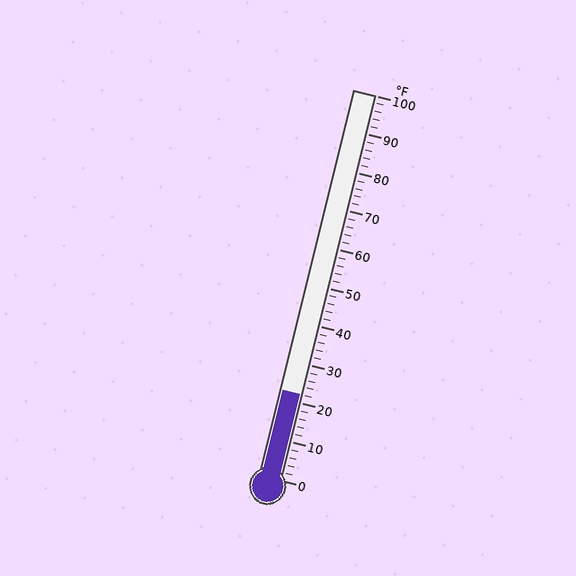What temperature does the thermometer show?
The thermometer shows approximately 22°F.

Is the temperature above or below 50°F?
The temperature is below 50°F.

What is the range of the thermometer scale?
The thermometer scale ranges from 0°F to 100°F.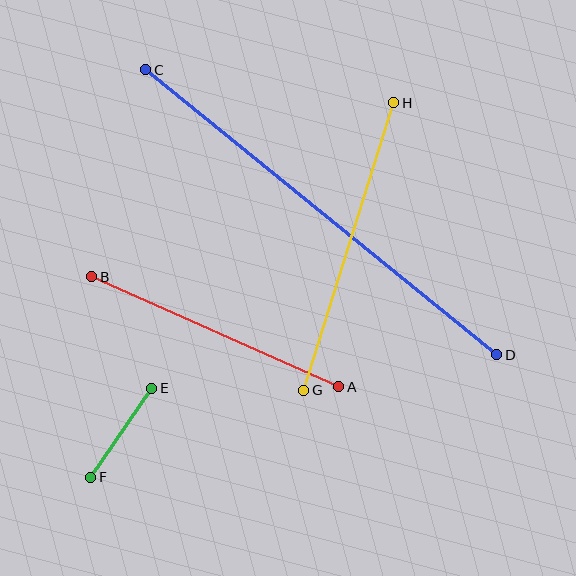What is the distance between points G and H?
The distance is approximately 301 pixels.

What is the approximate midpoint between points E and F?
The midpoint is at approximately (121, 433) pixels.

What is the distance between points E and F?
The distance is approximately 108 pixels.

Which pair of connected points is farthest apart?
Points C and D are farthest apart.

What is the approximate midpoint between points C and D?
The midpoint is at approximately (321, 212) pixels.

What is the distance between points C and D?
The distance is approximately 452 pixels.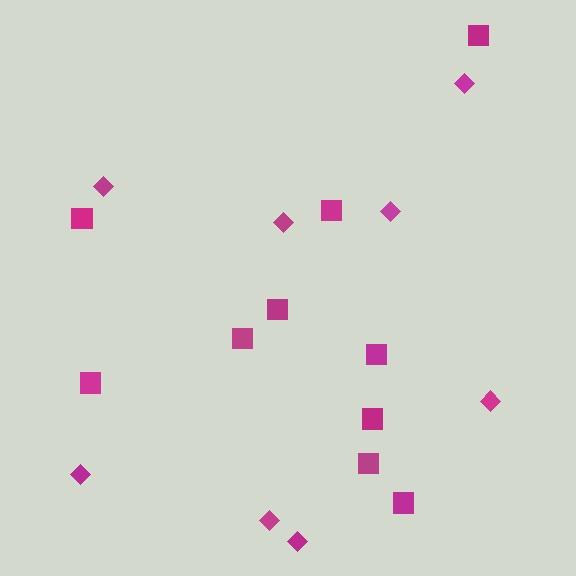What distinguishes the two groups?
There are 2 groups: one group of diamonds (8) and one group of squares (10).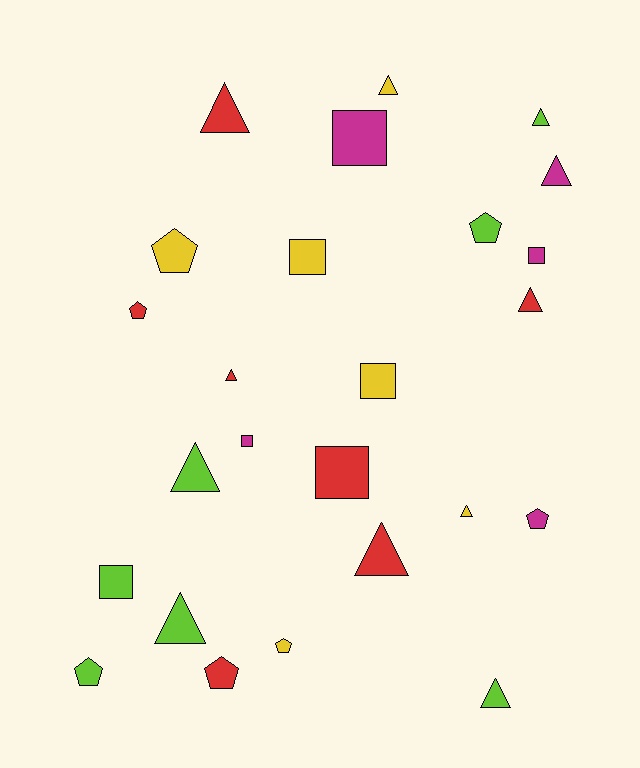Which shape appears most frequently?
Triangle, with 11 objects.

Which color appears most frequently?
Lime, with 7 objects.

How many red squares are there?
There is 1 red square.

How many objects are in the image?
There are 25 objects.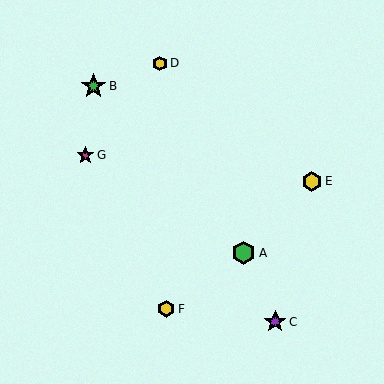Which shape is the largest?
The green star (labeled B) is the largest.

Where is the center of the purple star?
The center of the purple star is at (275, 322).